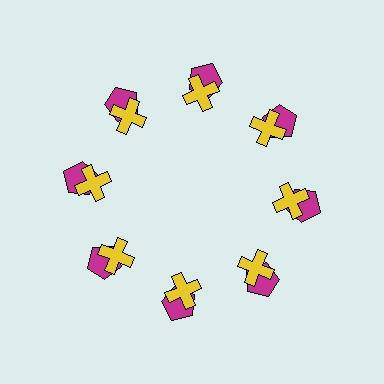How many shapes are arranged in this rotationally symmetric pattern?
There are 16 shapes, arranged in 8 groups of 2.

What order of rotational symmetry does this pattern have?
This pattern has 8-fold rotational symmetry.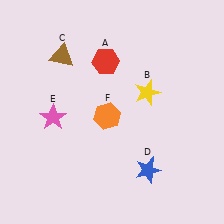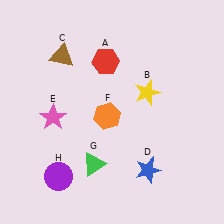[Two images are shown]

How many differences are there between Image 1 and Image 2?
There are 2 differences between the two images.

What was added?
A green triangle (G), a purple circle (H) were added in Image 2.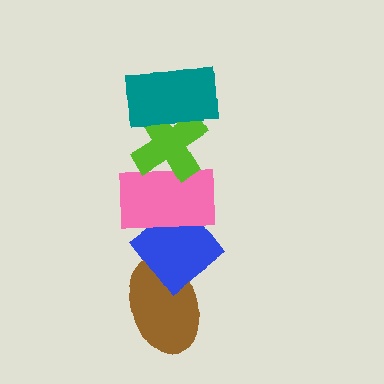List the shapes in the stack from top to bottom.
From top to bottom: the teal rectangle, the lime cross, the pink rectangle, the blue diamond, the brown ellipse.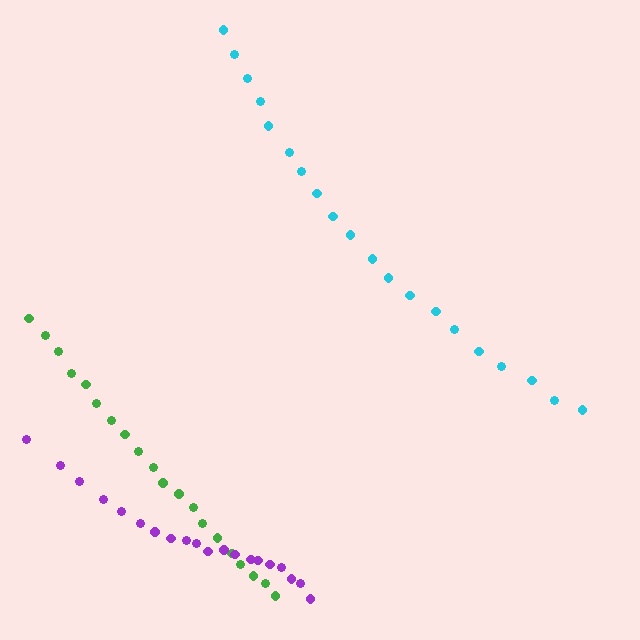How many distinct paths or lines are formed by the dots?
There are 3 distinct paths.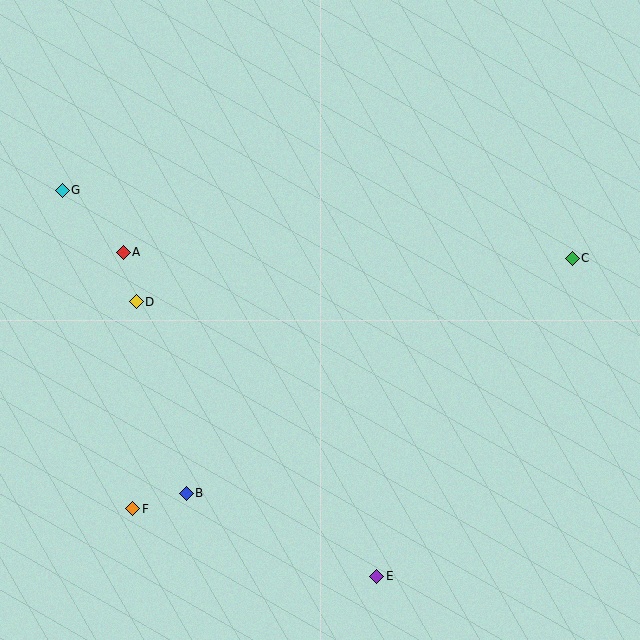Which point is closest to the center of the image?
Point D at (136, 302) is closest to the center.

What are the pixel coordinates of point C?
Point C is at (572, 258).